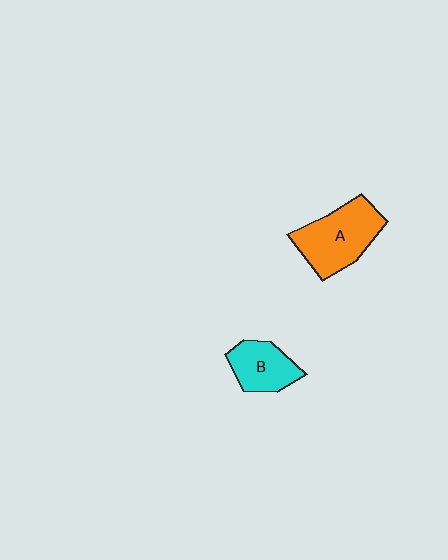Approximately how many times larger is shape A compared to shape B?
Approximately 1.5 times.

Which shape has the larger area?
Shape A (orange).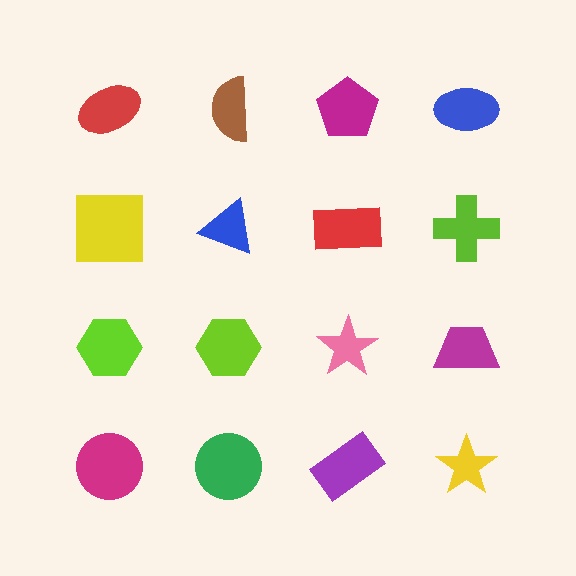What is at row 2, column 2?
A blue triangle.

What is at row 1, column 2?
A brown semicircle.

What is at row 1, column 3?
A magenta pentagon.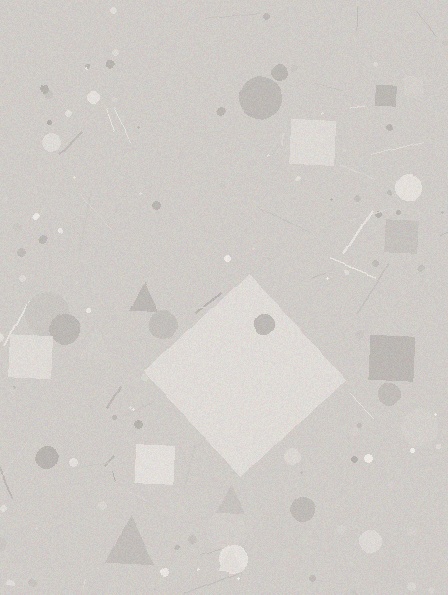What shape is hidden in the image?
A diamond is hidden in the image.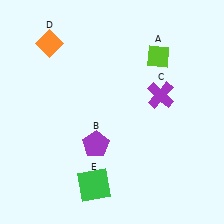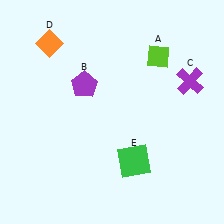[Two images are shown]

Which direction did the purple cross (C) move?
The purple cross (C) moved right.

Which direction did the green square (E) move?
The green square (E) moved right.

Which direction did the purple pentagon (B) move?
The purple pentagon (B) moved up.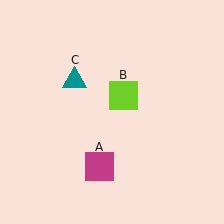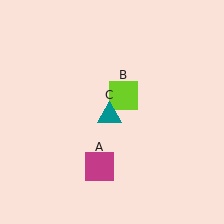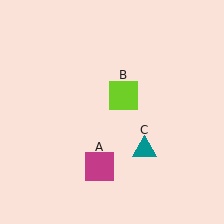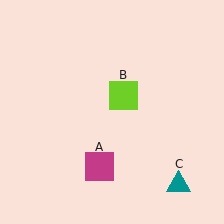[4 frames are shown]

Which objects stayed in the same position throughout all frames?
Magenta square (object A) and lime square (object B) remained stationary.